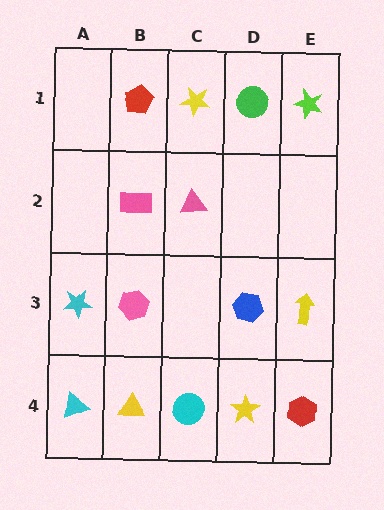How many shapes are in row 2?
2 shapes.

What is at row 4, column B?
A yellow triangle.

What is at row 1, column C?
A yellow star.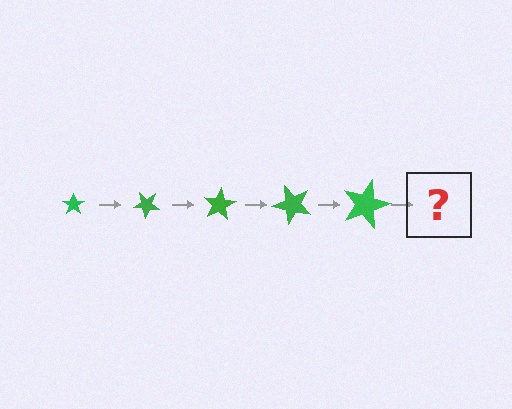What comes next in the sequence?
The next element should be a star, larger than the previous one and rotated 200 degrees from the start.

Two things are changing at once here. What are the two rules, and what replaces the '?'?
The two rules are that the star grows larger each step and it rotates 40 degrees each step. The '?' should be a star, larger than the previous one and rotated 200 degrees from the start.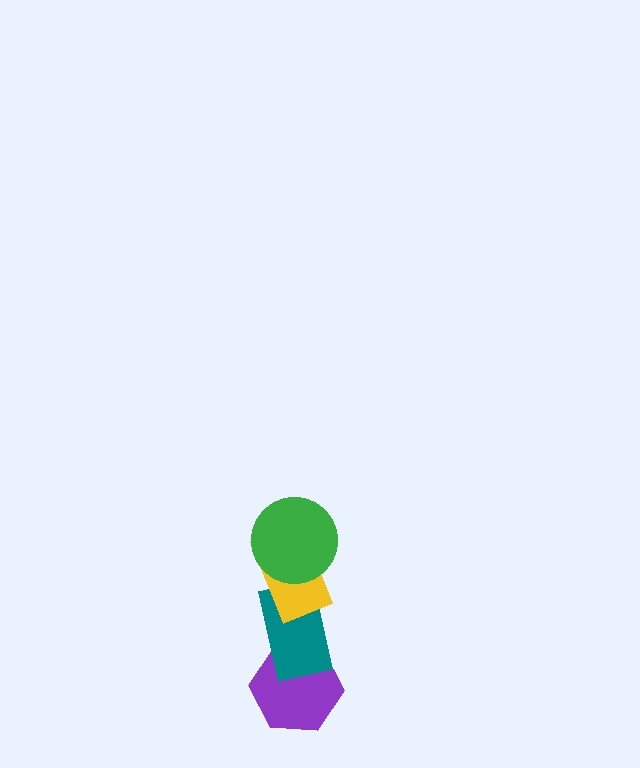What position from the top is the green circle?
The green circle is 1st from the top.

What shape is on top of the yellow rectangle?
The green circle is on top of the yellow rectangle.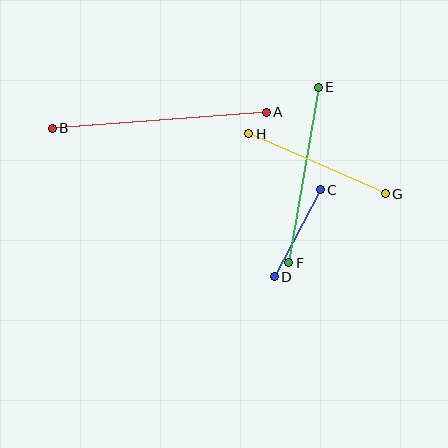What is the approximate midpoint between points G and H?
The midpoint is at approximately (317, 164) pixels.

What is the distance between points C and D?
The distance is approximately 99 pixels.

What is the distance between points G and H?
The distance is approximately 149 pixels.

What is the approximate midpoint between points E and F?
The midpoint is at approximately (303, 175) pixels.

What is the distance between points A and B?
The distance is approximately 215 pixels.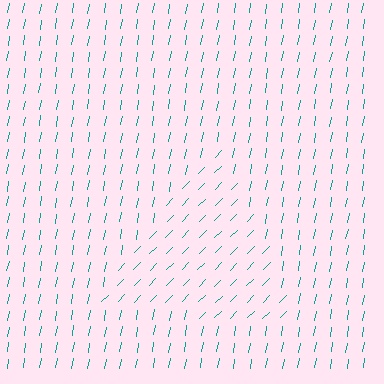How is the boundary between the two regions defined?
The boundary is defined purely by a change in line orientation (approximately 35 degrees difference). All lines are the same color and thickness.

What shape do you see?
I see a triangle.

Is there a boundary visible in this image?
Yes, there is a texture boundary formed by a change in line orientation.